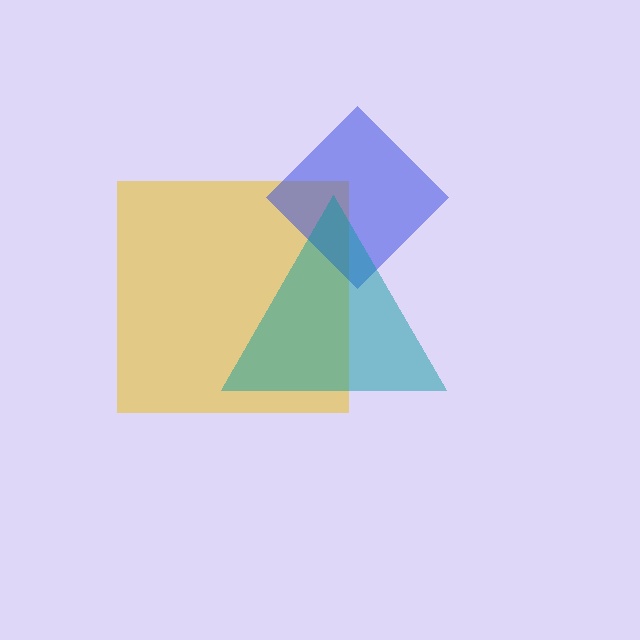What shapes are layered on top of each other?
The layered shapes are: a yellow square, a blue diamond, a teal triangle.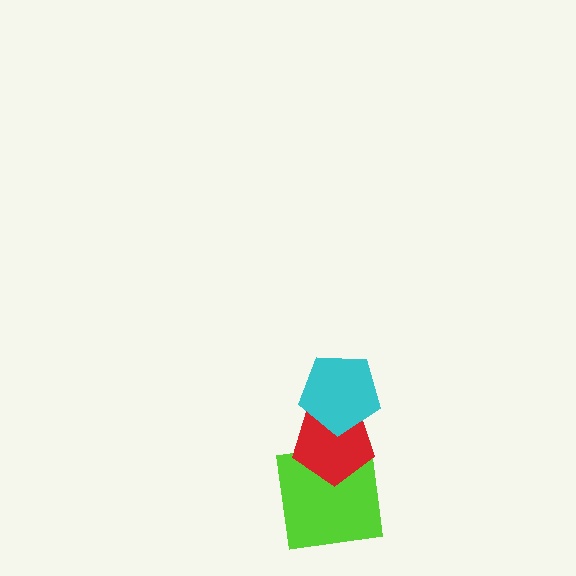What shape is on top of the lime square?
The red pentagon is on top of the lime square.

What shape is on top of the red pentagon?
The cyan pentagon is on top of the red pentagon.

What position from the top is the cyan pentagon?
The cyan pentagon is 1st from the top.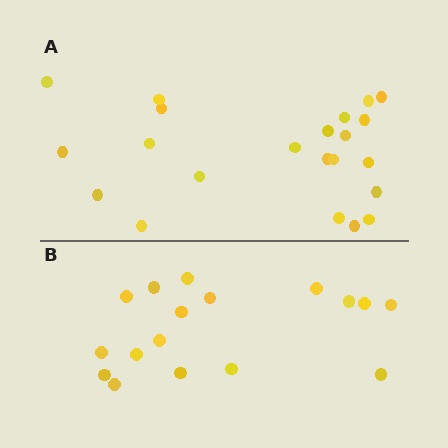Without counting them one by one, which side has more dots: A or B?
Region A (the top region) has more dots.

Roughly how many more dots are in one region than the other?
Region A has about 5 more dots than region B.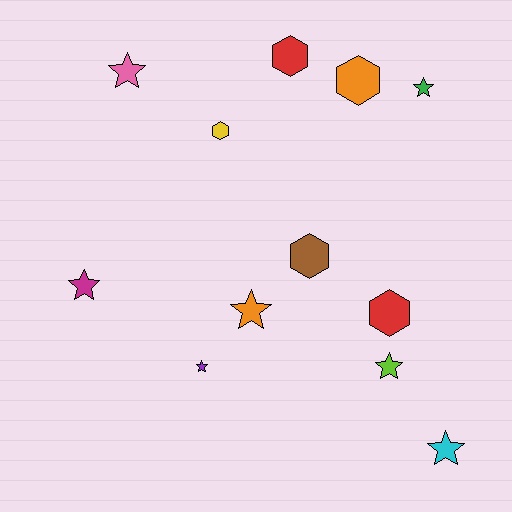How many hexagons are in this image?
There are 5 hexagons.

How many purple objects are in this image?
There is 1 purple object.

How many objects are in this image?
There are 12 objects.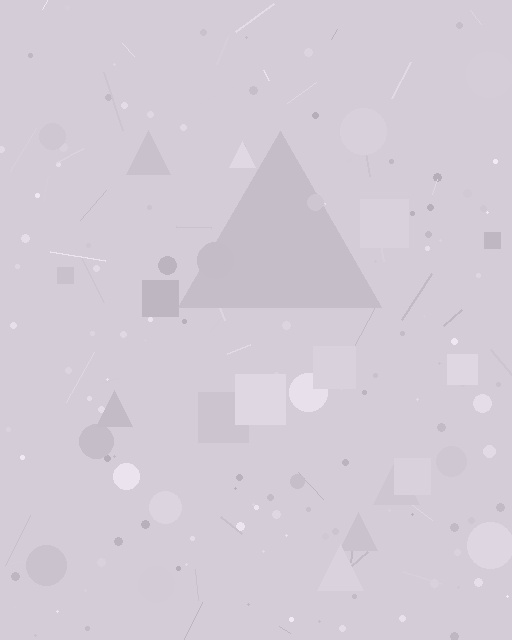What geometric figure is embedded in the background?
A triangle is embedded in the background.